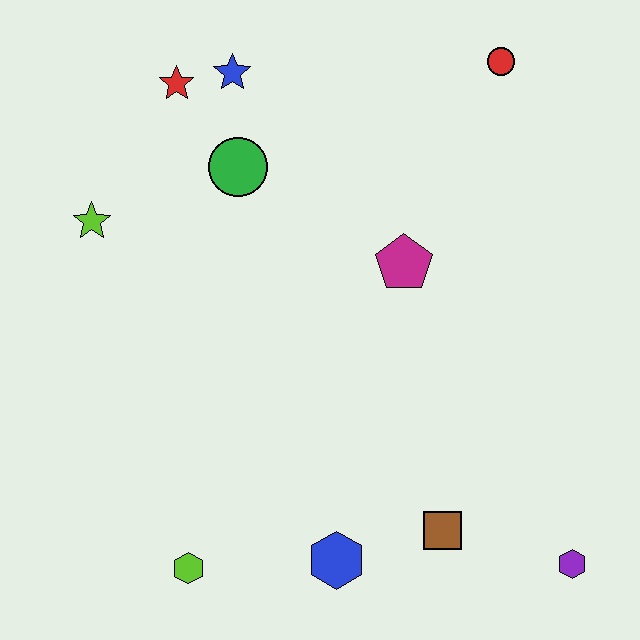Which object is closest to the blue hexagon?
The brown square is closest to the blue hexagon.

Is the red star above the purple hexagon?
Yes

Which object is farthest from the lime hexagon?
The red circle is farthest from the lime hexagon.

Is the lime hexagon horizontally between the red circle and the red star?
Yes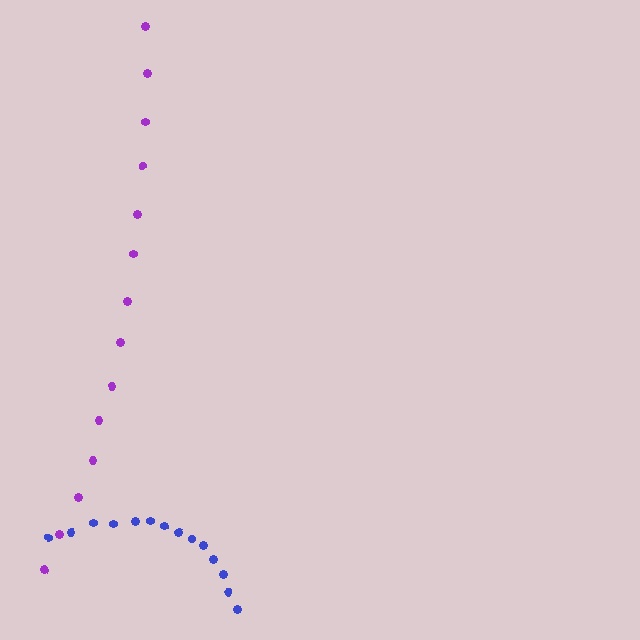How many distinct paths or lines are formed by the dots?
There are 2 distinct paths.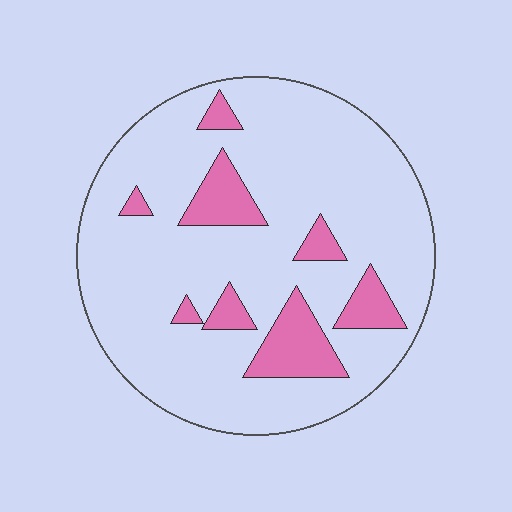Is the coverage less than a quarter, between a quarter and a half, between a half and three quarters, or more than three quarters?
Less than a quarter.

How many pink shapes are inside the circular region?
8.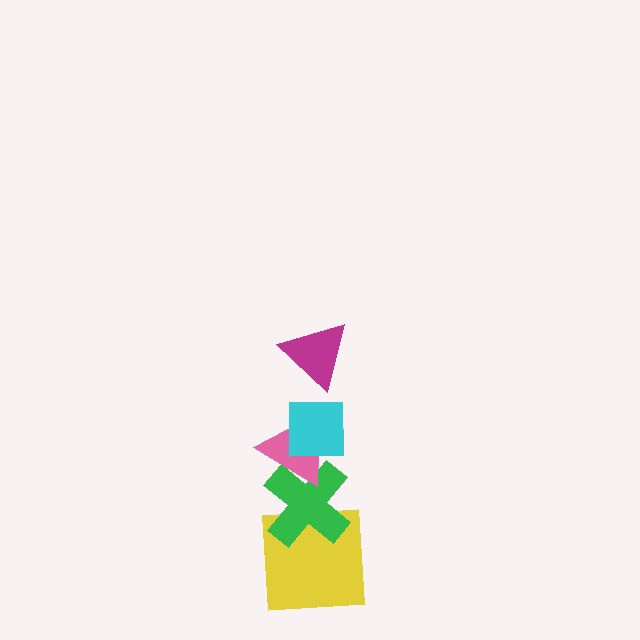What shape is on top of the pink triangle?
The cyan square is on top of the pink triangle.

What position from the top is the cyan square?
The cyan square is 2nd from the top.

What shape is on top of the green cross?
The pink triangle is on top of the green cross.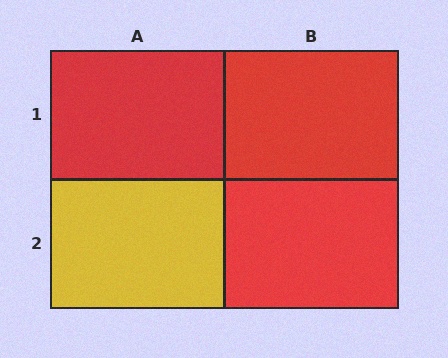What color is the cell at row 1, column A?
Red.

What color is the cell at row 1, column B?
Red.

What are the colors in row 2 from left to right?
Yellow, red.